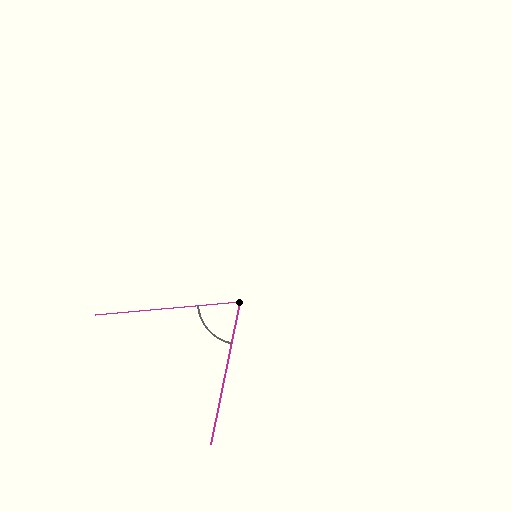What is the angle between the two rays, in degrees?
Approximately 73 degrees.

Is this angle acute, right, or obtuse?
It is acute.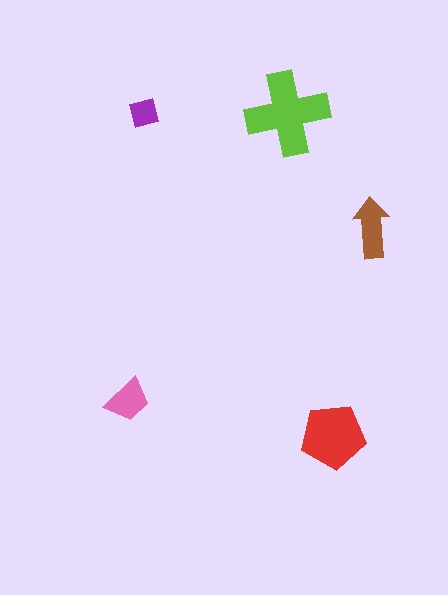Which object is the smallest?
The purple diamond.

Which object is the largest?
The lime cross.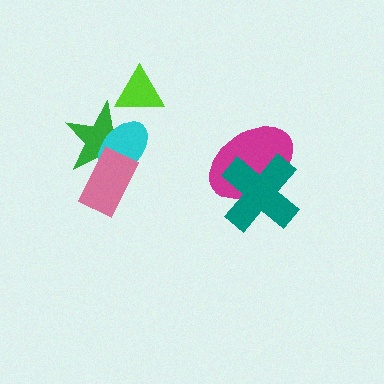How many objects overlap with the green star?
3 objects overlap with the green star.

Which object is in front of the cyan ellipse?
The pink rectangle is in front of the cyan ellipse.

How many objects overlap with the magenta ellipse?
1 object overlaps with the magenta ellipse.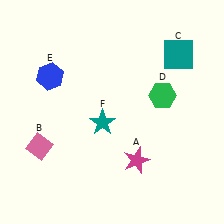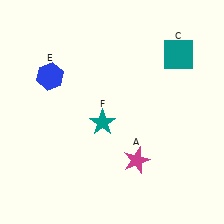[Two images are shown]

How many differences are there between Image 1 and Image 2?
There are 2 differences between the two images.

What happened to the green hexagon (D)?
The green hexagon (D) was removed in Image 2. It was in the top-right area of Image 1.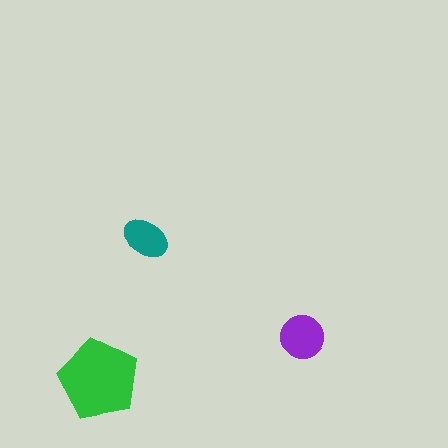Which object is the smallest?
The teal ellipse.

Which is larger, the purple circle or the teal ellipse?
The purple circle.